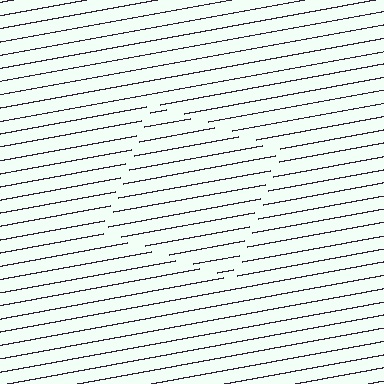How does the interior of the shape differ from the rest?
The interior of the shape contains the same grating, shifted by half a period — the contour is defined by the phase discontinuity where line-ends from the inner and outer gratings abut.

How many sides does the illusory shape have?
4 sides — the line-ends trace a square.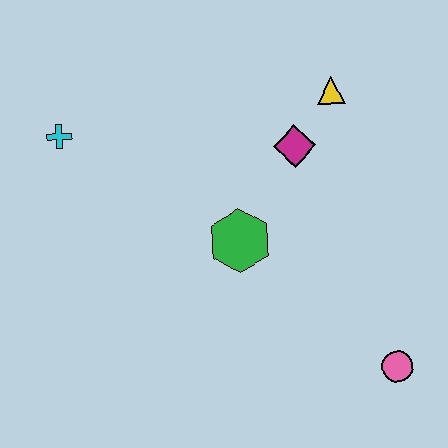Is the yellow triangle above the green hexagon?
Yes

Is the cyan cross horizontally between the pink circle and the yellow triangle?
No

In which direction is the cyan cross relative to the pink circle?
The cyan cross is to the left of the pink circle.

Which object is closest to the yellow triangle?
The magenta diamond is closest to the yellow triangle.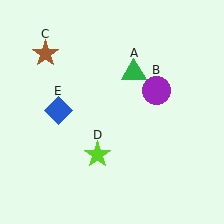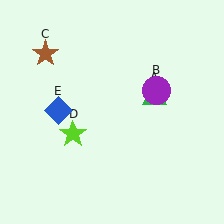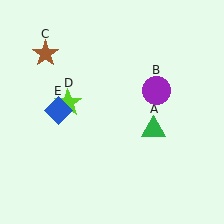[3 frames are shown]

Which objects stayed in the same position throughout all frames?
Purple circle (object B) and brown star (object C) and blue diamond (object E) remained stationary.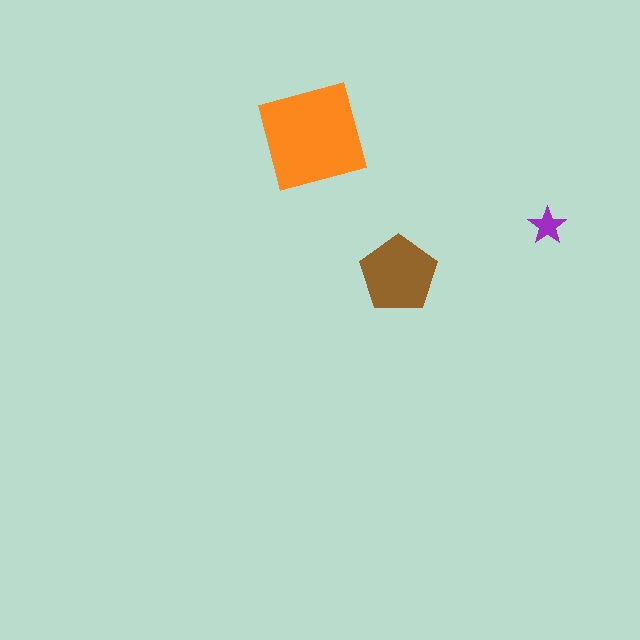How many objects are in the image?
There are 3 objects in the image.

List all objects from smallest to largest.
The purple star, the brown pentagon, the orange square.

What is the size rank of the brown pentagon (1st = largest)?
2nd.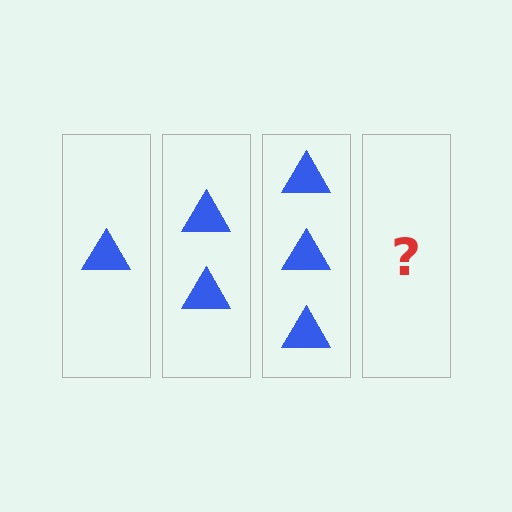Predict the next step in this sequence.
The next step is 4 triangles.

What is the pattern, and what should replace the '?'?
The pattern is that each step adds one more triangle. The '?' should be 4 triangles.